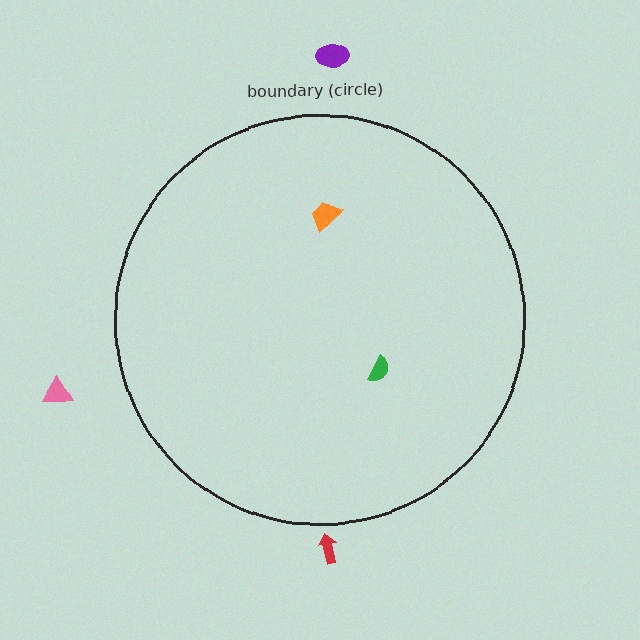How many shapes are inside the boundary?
2 inside, 3 outside.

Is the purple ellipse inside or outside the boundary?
Outside.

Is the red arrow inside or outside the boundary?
Outside.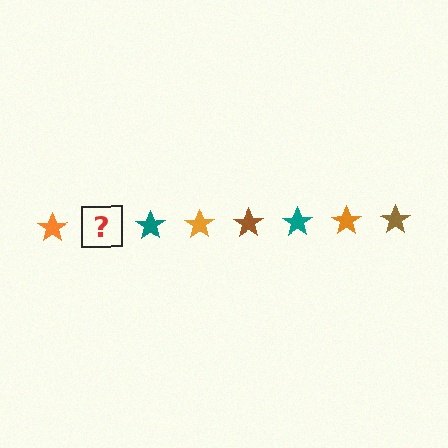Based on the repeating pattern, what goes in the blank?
The blank should be a brown star.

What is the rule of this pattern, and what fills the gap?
The rule is that the pattern cycles through orange, brown, teal stars. The gap should be filled with a brown star.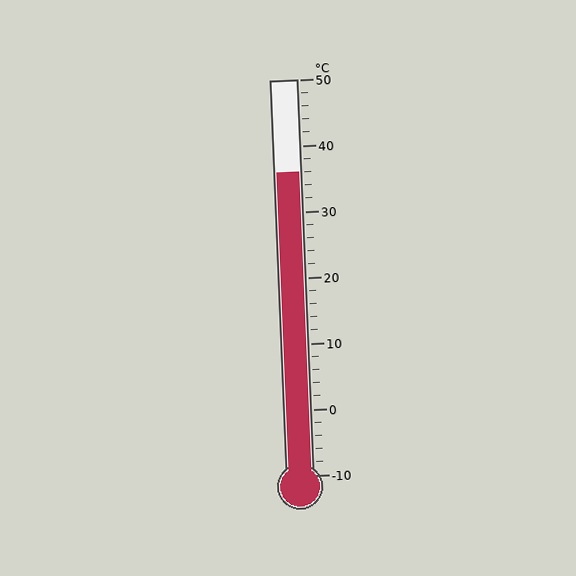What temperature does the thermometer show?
The thermometer shows approximately 36°C.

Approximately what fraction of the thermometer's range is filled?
The thermometer is filled to approximately 75% of its range.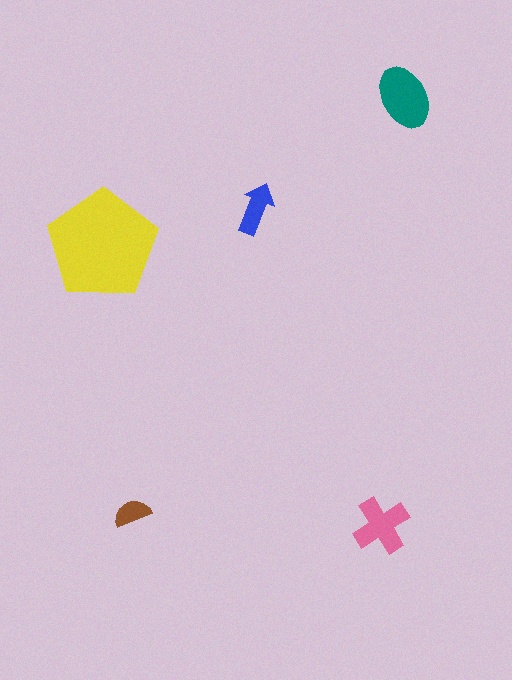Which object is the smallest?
The brown semicircle.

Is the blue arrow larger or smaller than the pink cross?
Smaller.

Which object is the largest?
The yellow pentagon.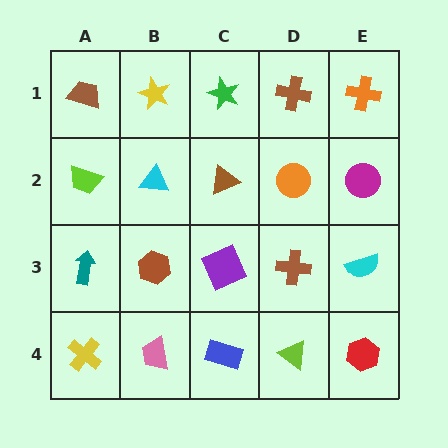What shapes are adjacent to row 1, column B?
A cyan triangle (row 2, column B), a brown trapezoid (row 1, column A), a green star (row 1, column C).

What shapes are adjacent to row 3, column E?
A magenta circle (row 2, column E), a red hexagon (row 4, column E), a brown cross (row 3, column D).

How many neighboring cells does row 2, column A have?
3.